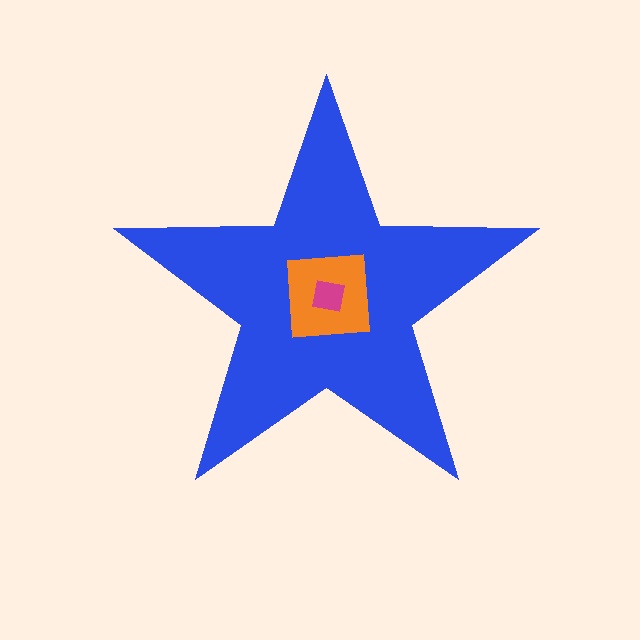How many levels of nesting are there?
3.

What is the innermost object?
The magenta square.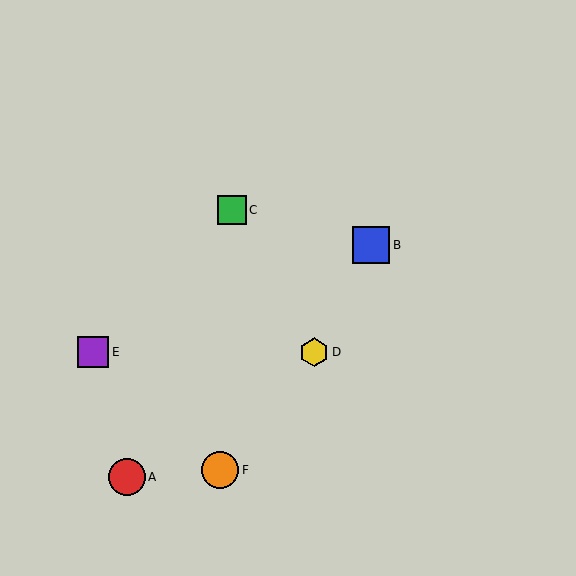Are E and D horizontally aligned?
Yes, both are at y≈352.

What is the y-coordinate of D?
Object D is at y≈352.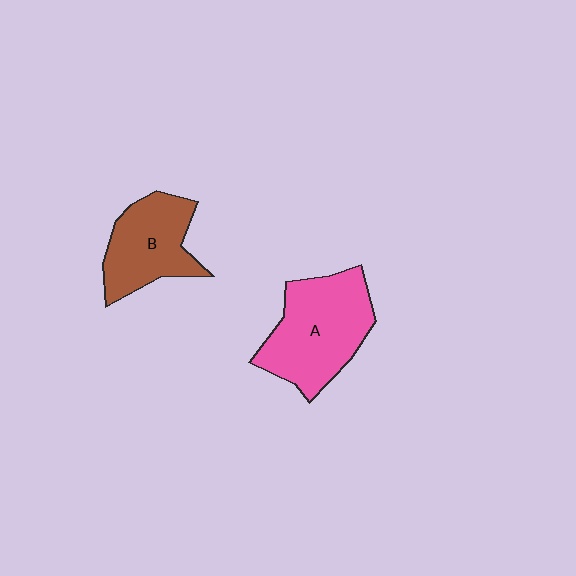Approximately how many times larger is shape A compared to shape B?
Approximately 1.3 times.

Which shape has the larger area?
Shape A (pink).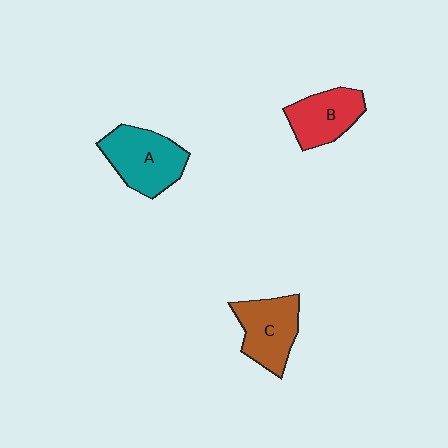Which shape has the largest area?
Shape A (teal).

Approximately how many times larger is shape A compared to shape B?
Approximately 1.3 times.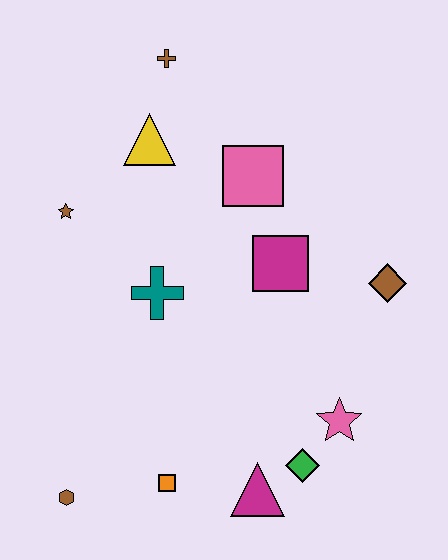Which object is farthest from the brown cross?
The brown hexagon is farthest from the brown cross.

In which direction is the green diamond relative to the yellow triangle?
The green diamond is below the yellow triangle.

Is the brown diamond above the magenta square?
No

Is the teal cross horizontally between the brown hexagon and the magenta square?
Yes